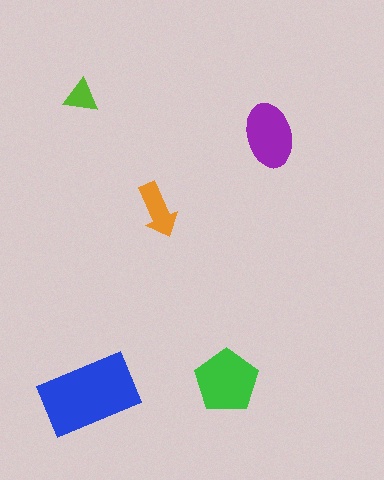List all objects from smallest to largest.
The lime triangle, the orange arrow, the purple ellipse, the green pentagon, the blue rectangle.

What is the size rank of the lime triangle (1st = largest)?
5th.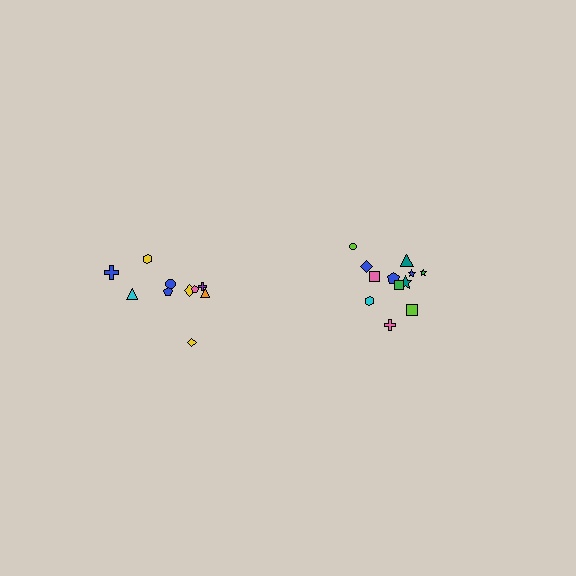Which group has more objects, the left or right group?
The right group.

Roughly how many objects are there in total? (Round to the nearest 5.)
Roughly 20 objects in total.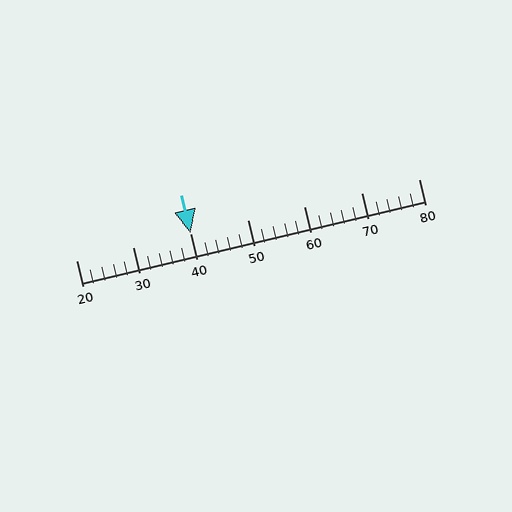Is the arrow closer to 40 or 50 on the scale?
The arrow is closer to 40.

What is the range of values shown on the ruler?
The ruler shows values from 20 to 80.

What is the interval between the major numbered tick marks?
The major tick marks are spaced 10 units apart.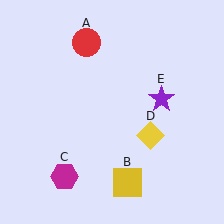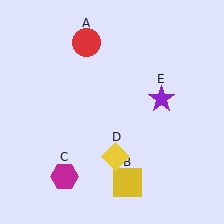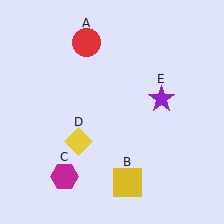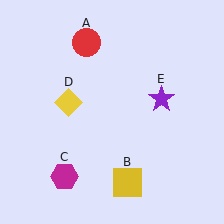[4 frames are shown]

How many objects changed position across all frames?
1 object changed position: yellow diamond (object D).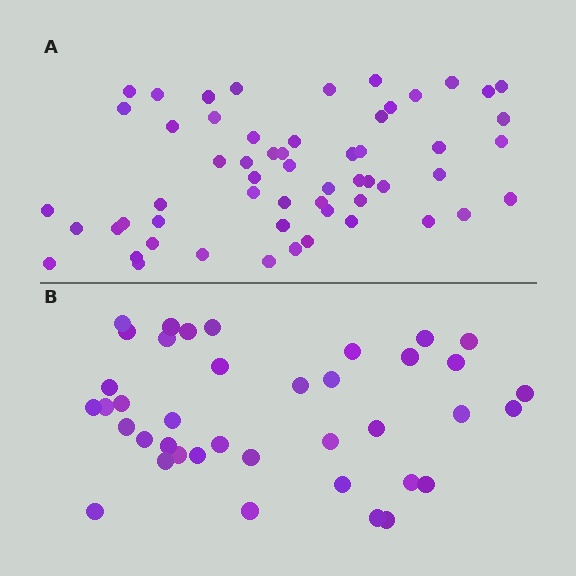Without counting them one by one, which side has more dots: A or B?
Region A (the top region) has more dots.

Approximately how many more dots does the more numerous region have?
Region A has approximately 20 more dots than region B.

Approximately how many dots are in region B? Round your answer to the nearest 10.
About 40 dots. (The exact count is 39, which rounds to 40.)